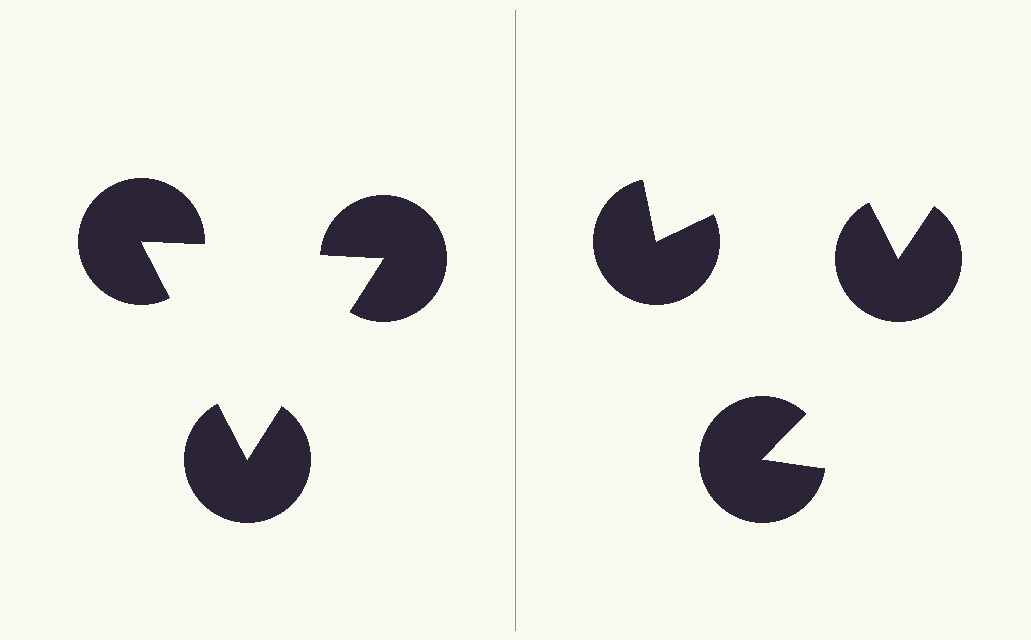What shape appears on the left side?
An illusory triangle.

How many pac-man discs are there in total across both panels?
6 — 3 on each side.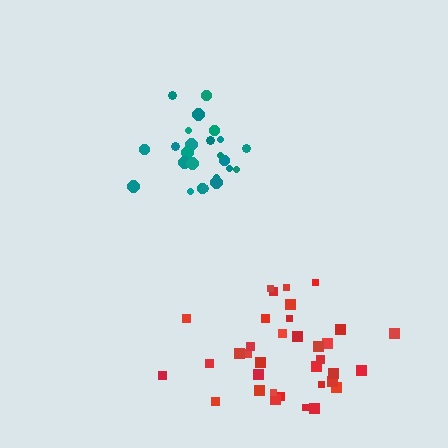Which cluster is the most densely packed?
Teal.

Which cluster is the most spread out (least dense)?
Red.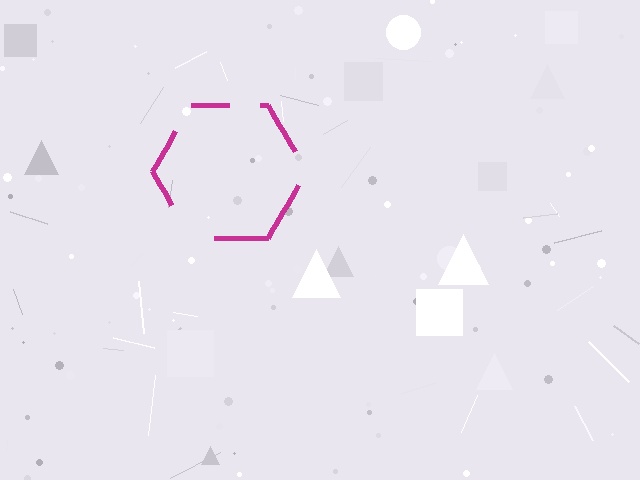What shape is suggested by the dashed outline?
The dashed outline suggests a hexagon.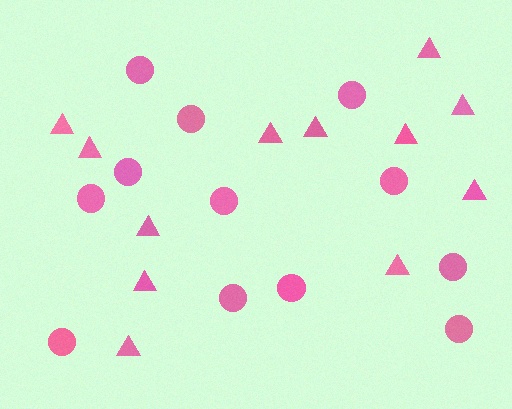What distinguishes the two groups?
There are 2 groups: one group of circles (12) and one group of triangles (12).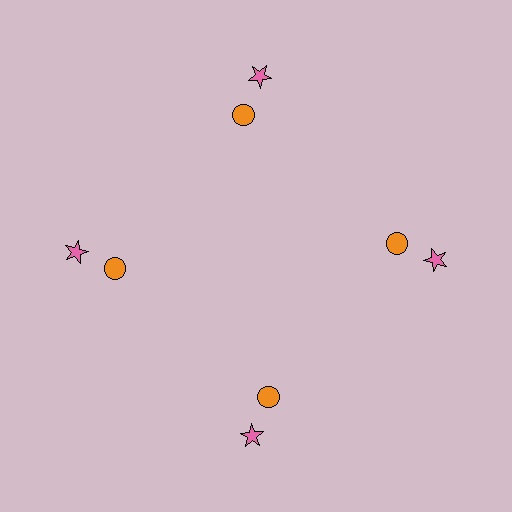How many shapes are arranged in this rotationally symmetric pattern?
There are 8 shapes, arranged in 4 groups of 2.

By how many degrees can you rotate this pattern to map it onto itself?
The pattern maps onto itself every 90 degrees of rotation.